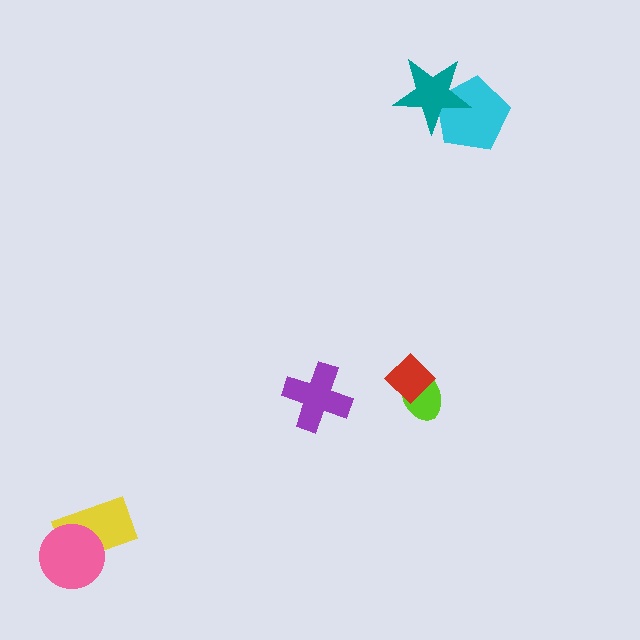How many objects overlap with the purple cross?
0 objects overlap with the purple cross.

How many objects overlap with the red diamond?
1 object overlaps with the red diamond.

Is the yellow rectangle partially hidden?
Yes, it is partially covered by another shape.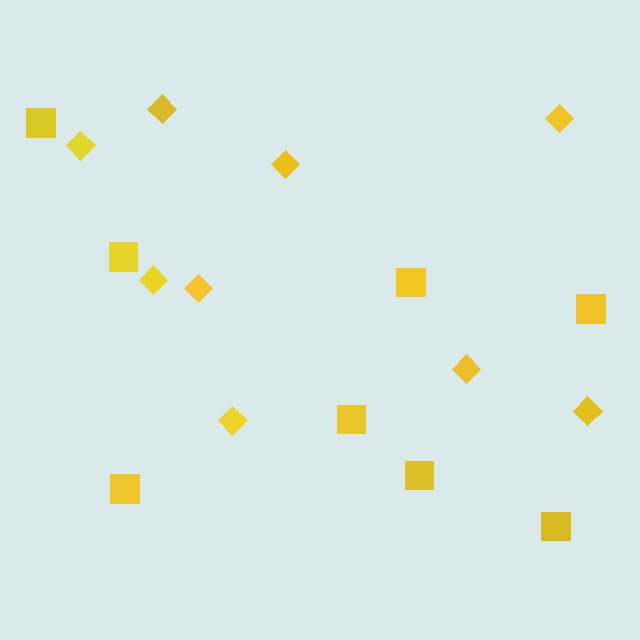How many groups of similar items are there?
There are 2 groups: one group of squares (8) and one group of diamonds (9).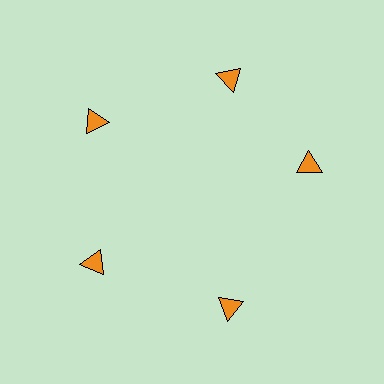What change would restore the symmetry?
The symmetry would be restored by rotating it back into even spacing with its neighbors so that all 5 triangles sit at equal angles and equal distance from the center.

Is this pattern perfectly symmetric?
No. The 5 orange triangles are arranged in a ring, but one element near the 3 o'clock position is rotated out of alignment along the ring, breaking the 5-fold rotational symmetry.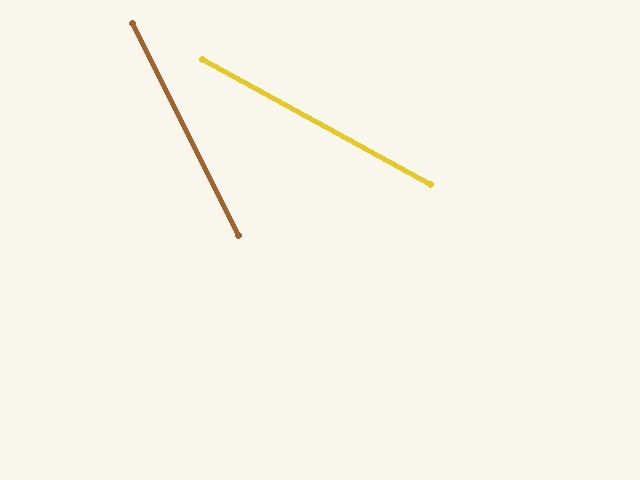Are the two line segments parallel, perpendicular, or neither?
Neither parallel nor perpendicular — they differ by about 35°.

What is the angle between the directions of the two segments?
Approximately 35 degrees.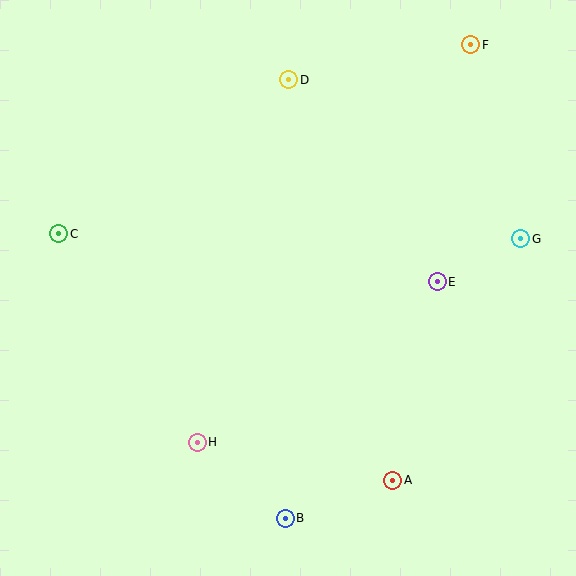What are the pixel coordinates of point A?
Point A is at (393, 480).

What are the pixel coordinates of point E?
Point E is at (437, 282).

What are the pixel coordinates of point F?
Point F is at (471, 45).